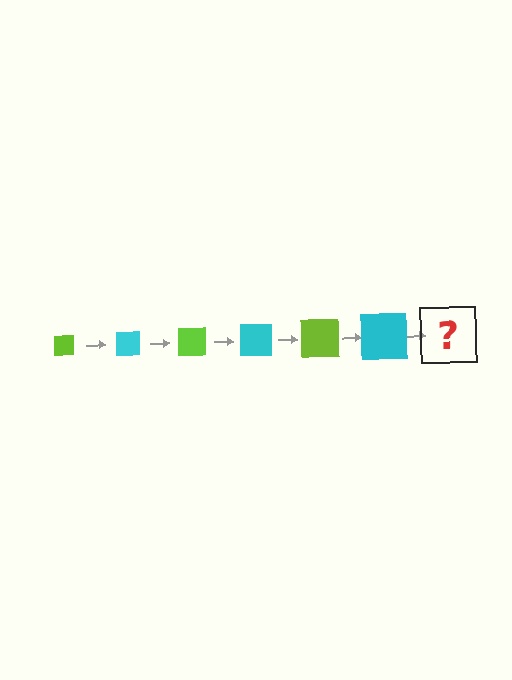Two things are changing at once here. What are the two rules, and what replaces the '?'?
The two rules are that the square grows larger each step and the color cycles through lime and cyan. The '?' should be a lime square, larger than the previous one.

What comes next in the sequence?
The next element should be a lime square, larger than the previous one.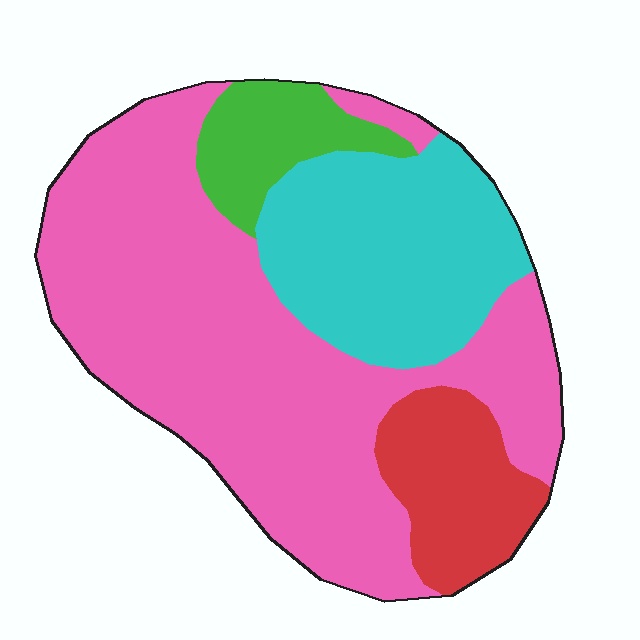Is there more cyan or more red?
Cyan.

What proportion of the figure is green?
Green covers around 10% of the figure.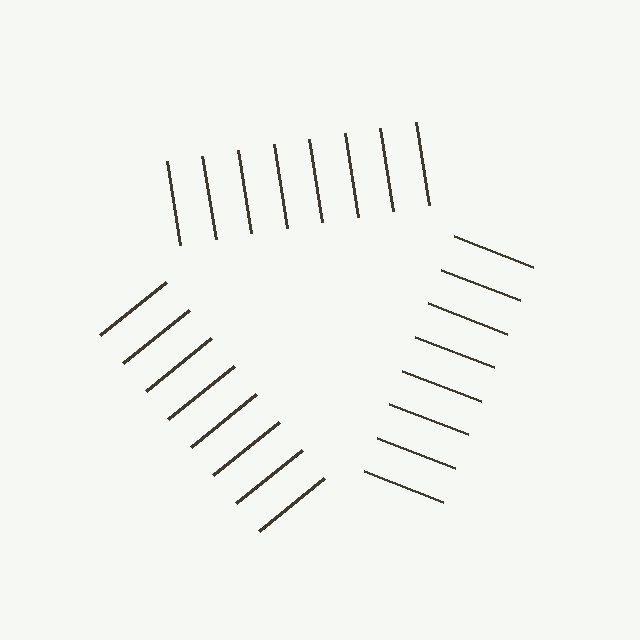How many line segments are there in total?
24 — 8 along each of the 3 edges.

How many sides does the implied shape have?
3 sides — the line-ends trace a triangle.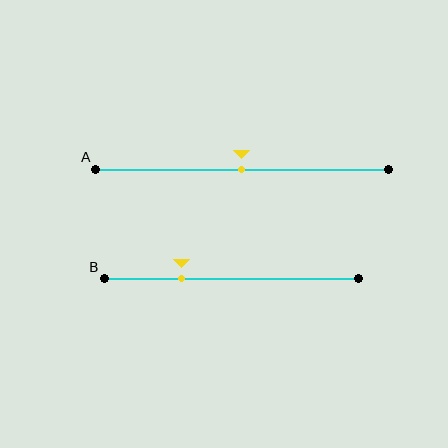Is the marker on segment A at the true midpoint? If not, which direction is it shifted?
Yes, the marker on segment A is at the true midpoint.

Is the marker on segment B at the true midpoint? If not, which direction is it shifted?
No, the marker on segment B is shifted to the left by about 20% of the segment length.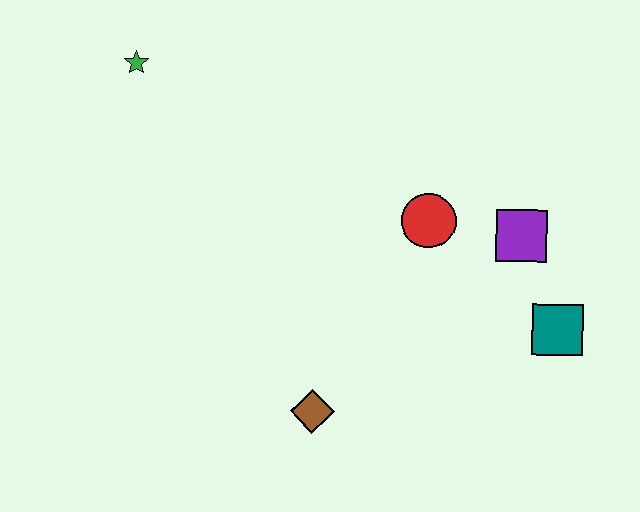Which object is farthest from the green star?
The teal square is farthest from the green star.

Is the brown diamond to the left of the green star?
No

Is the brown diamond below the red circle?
Yes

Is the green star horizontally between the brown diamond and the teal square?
No